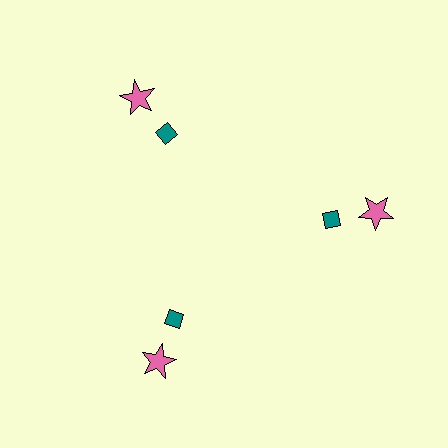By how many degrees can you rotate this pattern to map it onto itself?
The pattern maps onto itself every 120 degrees of rotation.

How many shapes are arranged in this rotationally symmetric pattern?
There are 6 shapes, arranged in 3 groups of 2.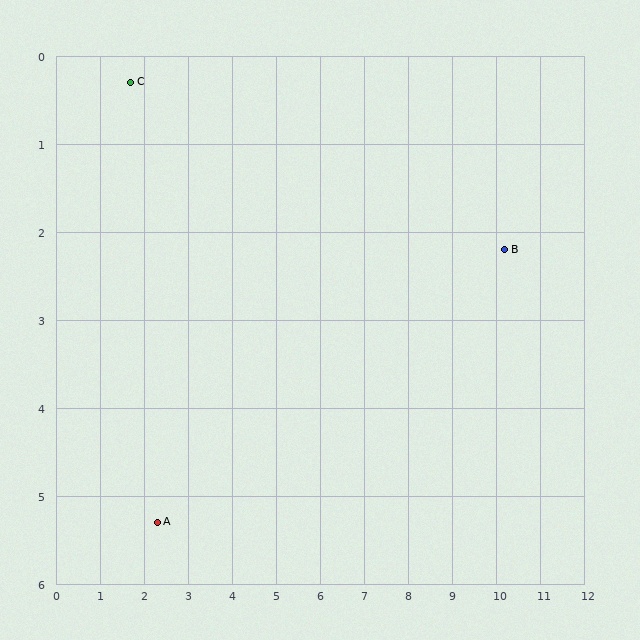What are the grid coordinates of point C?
Point C is at approximately (1.7, 0.3).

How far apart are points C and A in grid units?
Points C and A are about 5.0 grid units apart.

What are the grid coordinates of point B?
Point B is at approximately (10.2, 2.2).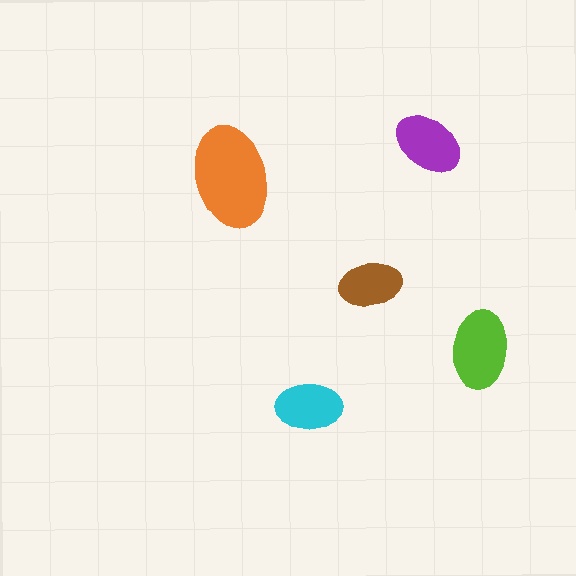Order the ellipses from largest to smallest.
the orange one, the lime one, the purple one, the cyan one, the brown one.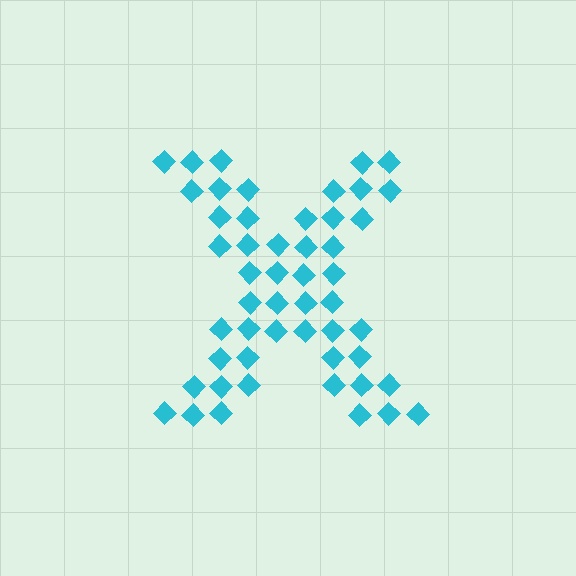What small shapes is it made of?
It is made of small diamonds.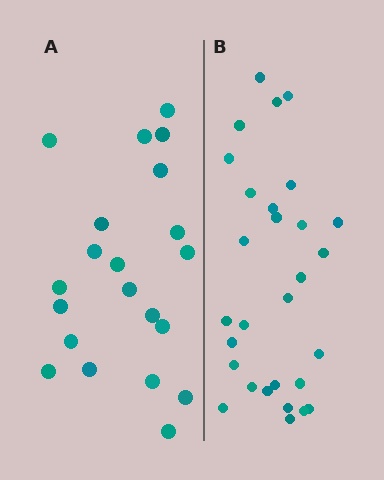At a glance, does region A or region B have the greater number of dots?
Region B (the right region) has more dots.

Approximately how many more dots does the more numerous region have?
Region B has roughly 8 or so more dots than region A.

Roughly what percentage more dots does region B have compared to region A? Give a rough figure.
About 40% more.